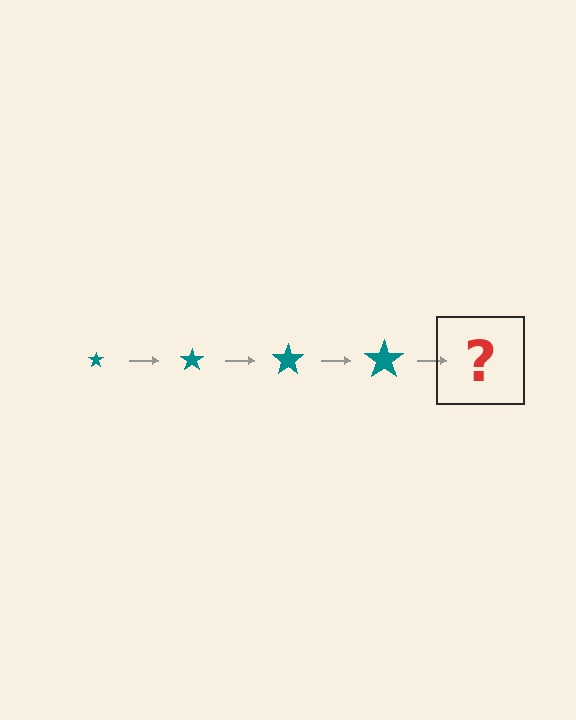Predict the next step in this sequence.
The next step is a teal star, larger than the previous one.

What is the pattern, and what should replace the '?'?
The pattern is that the star gets progressively larger each step. The '?' should be a teal star, larger than the previous one.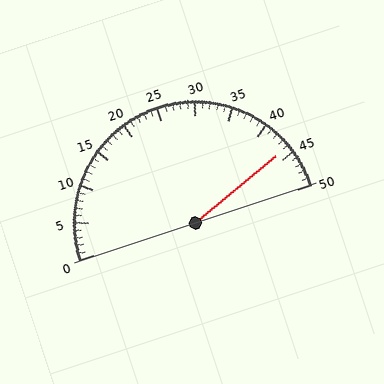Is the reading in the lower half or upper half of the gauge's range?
The reading is in the upper half of the range (0 to 50).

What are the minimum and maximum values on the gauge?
The gauge ranges from 0 to 50.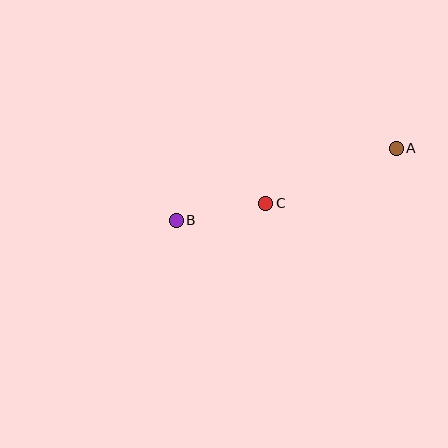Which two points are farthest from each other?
Points A and B are farthest from each other.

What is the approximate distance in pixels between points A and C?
The distance between A and C is approximately 142 pixels.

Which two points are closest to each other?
Points B and C are closest to each other.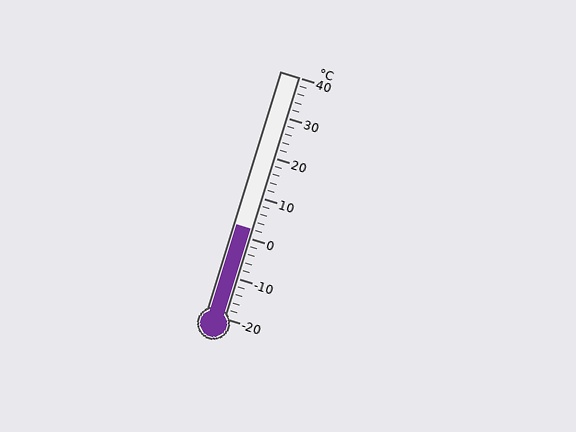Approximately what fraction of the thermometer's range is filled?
The thermometer is filled to approximately 35% of its range.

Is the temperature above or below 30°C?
The temperature is below 30°C.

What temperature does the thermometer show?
The thermometer shows approximately 2°C.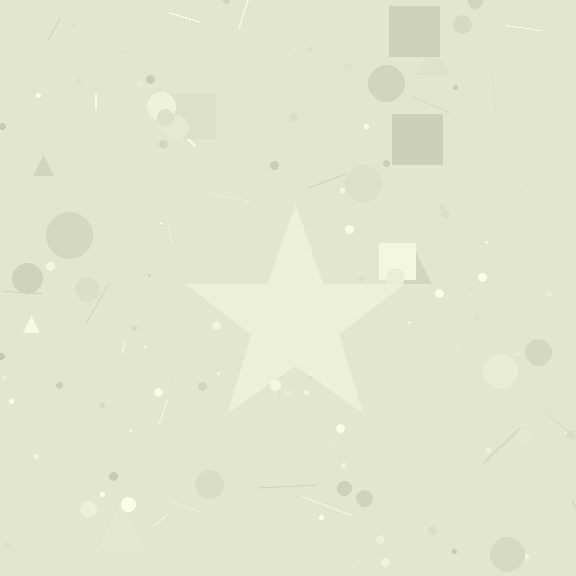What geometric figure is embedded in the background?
A star is embedded in the background.